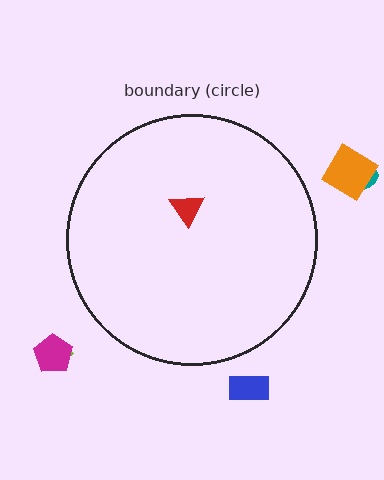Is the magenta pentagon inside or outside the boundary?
Outside.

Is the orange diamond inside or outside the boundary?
Outside.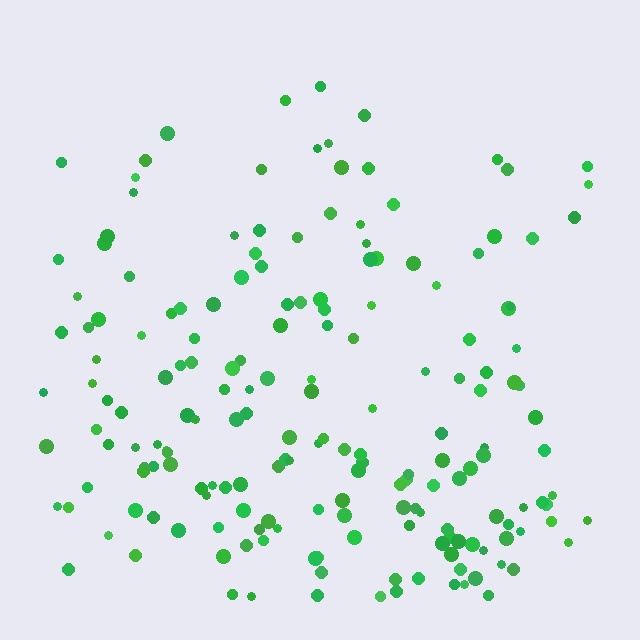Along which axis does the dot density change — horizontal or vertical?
Vertical.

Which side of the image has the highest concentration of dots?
The bottom.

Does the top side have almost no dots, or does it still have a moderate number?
Still a moderate number, just noticeably fewer than the bottom.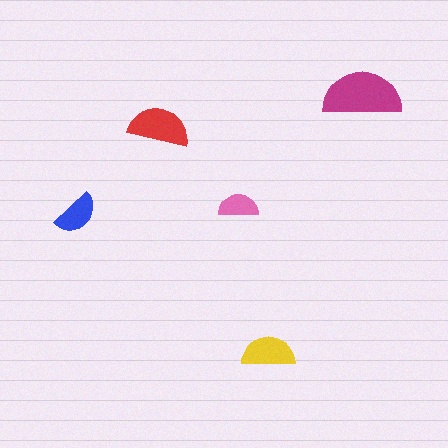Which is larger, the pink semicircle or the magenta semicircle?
The magenta one.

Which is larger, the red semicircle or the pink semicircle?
The red one.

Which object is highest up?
The magenta semicircle is topmost.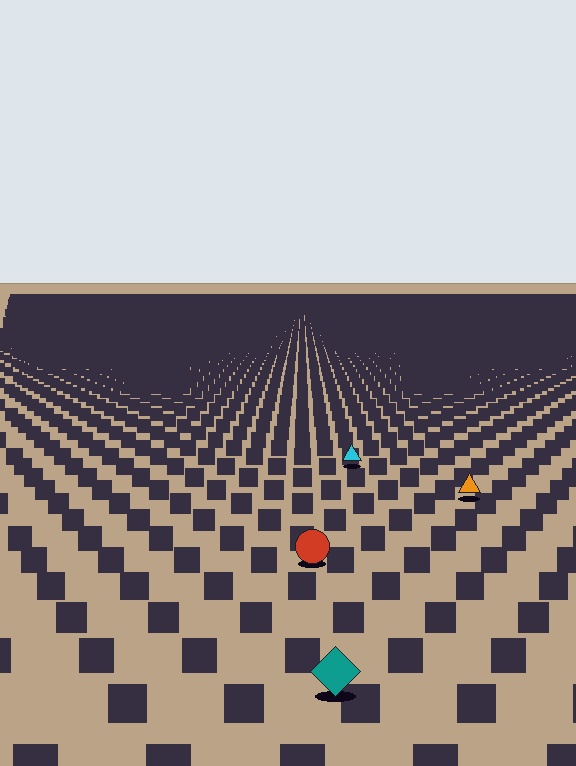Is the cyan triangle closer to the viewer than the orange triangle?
No. The orange triangle is closer — you can tell from the texture gradient: the ground texture is coarser near it.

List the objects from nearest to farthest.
From nearest to farthest: the teal diamond, the red circle, the orange triangle, the cyan triangle.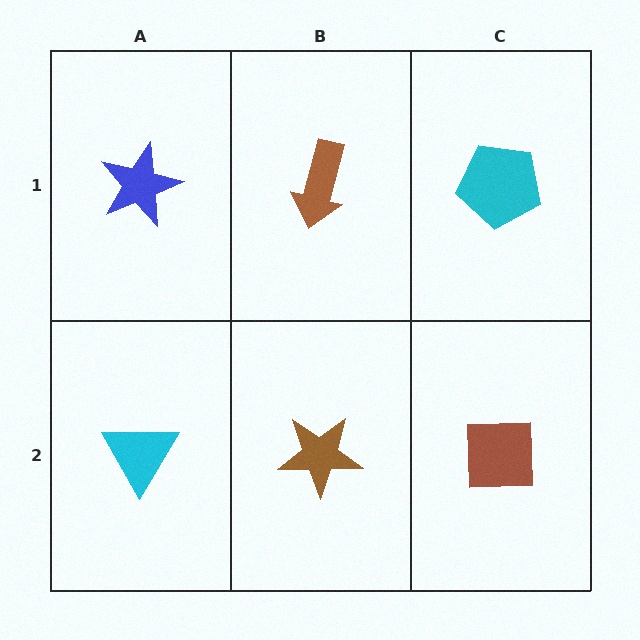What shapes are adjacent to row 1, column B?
A brown star (row 2, column B), a blue star (row 1, column A), a cyan pentagon (row 1, column C).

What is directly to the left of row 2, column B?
A cyan triangle.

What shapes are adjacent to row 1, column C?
A brown square (row 2, column C), a brown arrow (row 1, column B).